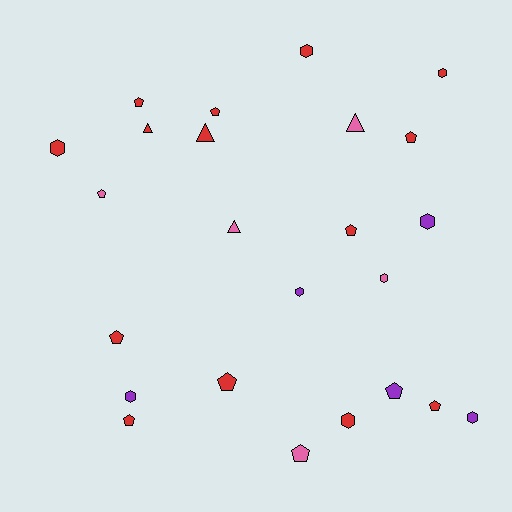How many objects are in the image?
There are 24 objects.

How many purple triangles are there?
There are no purple triangles.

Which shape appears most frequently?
Pentagon, with 11 objects.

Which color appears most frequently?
Red, with 14 objects.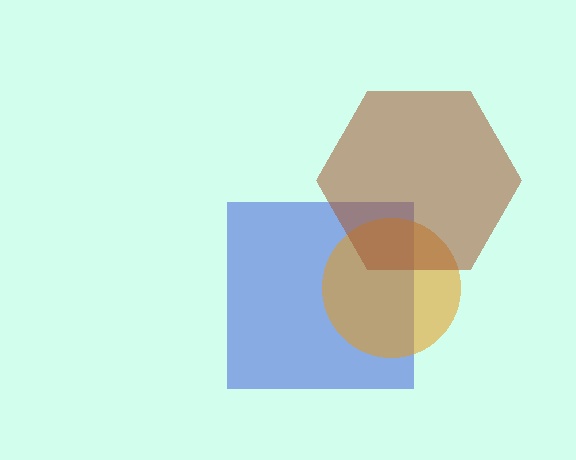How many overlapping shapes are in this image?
There are 3 overlapping shapes in the image.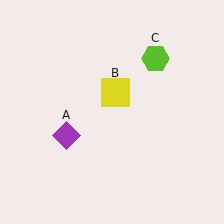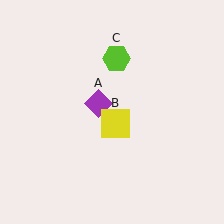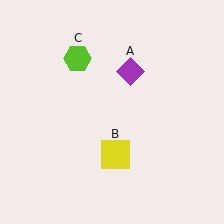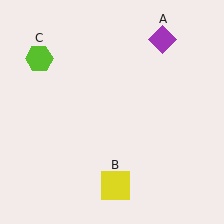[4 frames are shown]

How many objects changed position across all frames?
3 objects changed position: purple diamond (object A), yellow square (object B), lime hexagon (object C).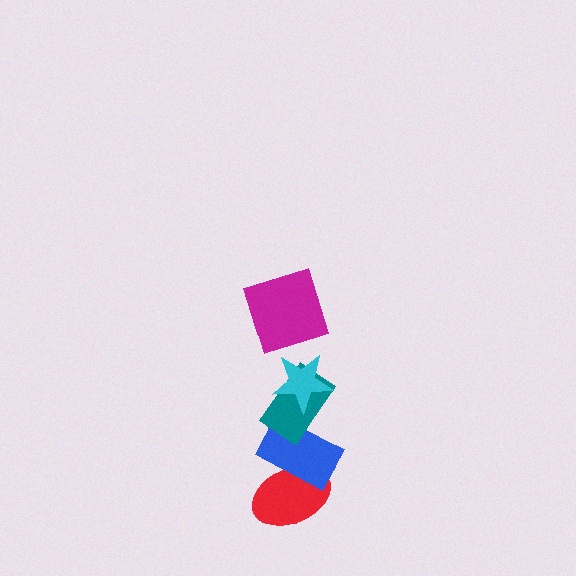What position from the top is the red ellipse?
The red ellipse is 5th from the top.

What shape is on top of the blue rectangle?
The teal rectangle is on top of the blue rectangle.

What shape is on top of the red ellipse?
The blue rectangle is on top of the red ellipse.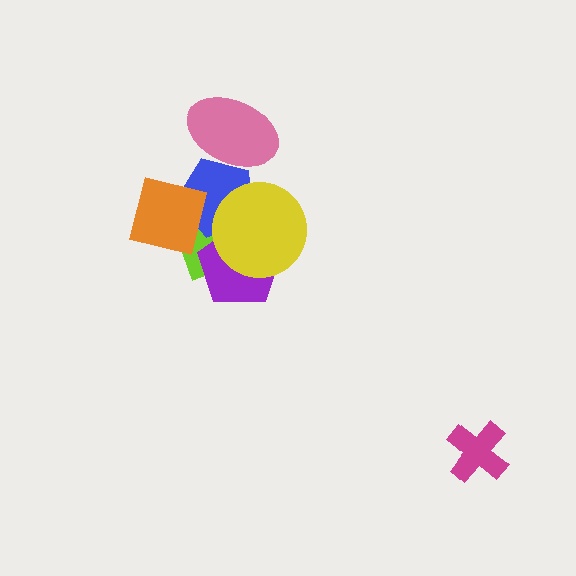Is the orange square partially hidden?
No, no other shape covers it.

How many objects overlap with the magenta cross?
0 objects overlap with the magenta cross.